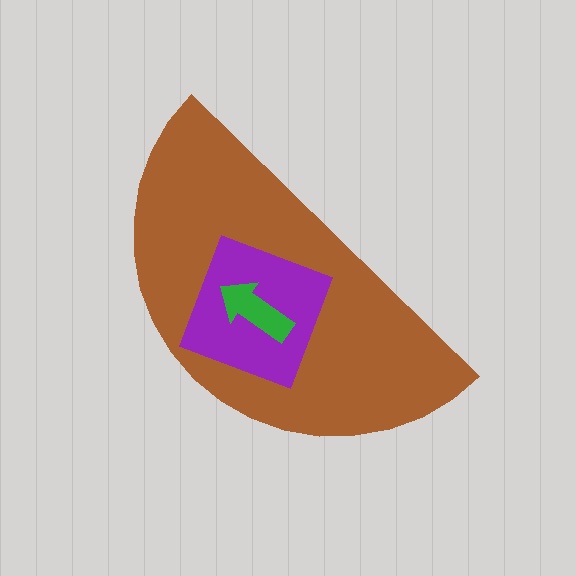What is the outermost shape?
The brown semicircle.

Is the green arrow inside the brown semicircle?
Yes.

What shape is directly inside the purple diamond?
The green arrow.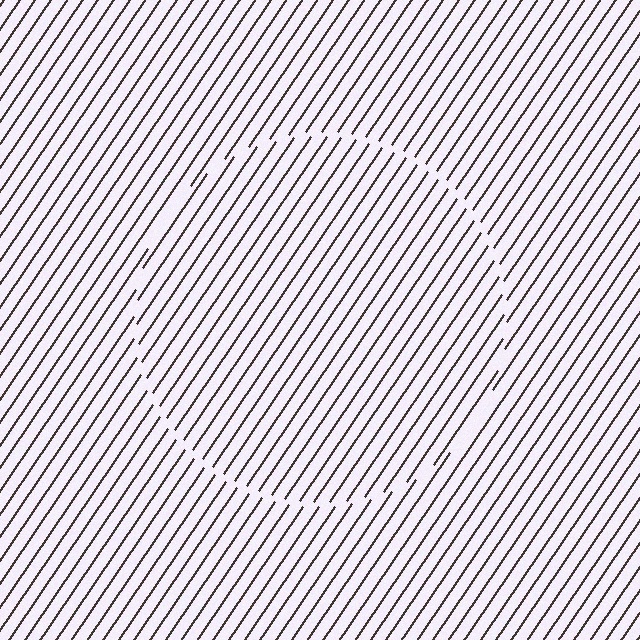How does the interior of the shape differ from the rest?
The interior of the shape contains the same grating, shifted by half a period — the contour is defined by the phase discontinuity where line-ends from the inner and outer gratings abut.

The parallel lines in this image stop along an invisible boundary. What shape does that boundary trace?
An illusory circle. The interior of the shape contains the same grating, shifted by half a period — the contour is defined by the phase discontinuity where line-ends from the inner and outer gratings abut.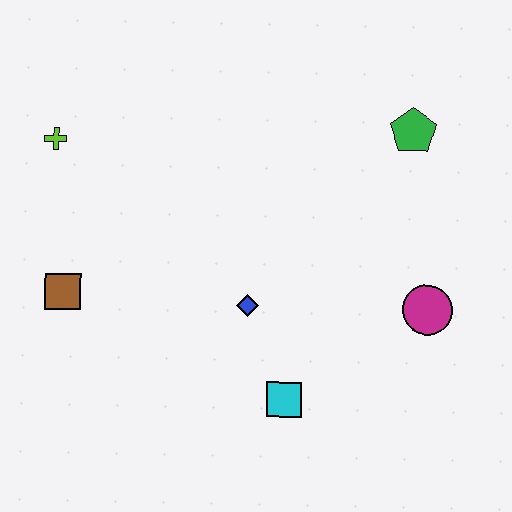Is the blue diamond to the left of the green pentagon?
Yes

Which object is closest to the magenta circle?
The cyan square is closest to the magenta circle.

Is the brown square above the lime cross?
No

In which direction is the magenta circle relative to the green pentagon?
The magenta circle is below the green pentagon.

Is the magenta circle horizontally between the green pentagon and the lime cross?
No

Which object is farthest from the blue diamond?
The lime cross is farthest from the blue diamond.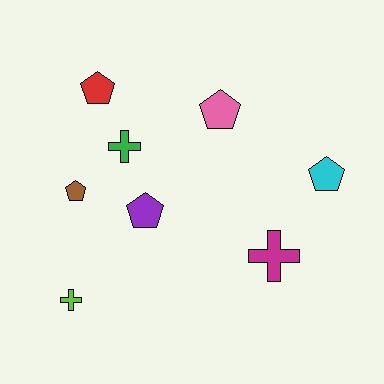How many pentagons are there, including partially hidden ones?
There are 5 pentagons.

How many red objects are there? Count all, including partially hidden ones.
There is 1 red object.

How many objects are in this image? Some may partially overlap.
There are 8 objects.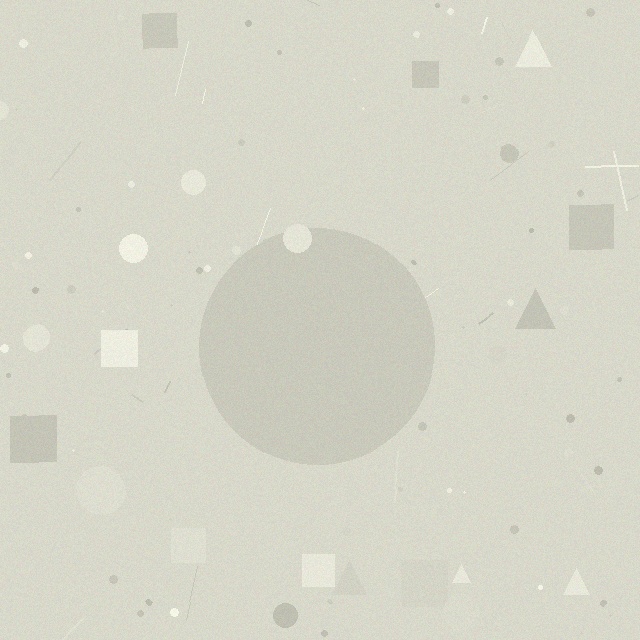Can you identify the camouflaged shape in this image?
The camouflaged shape is a circle.